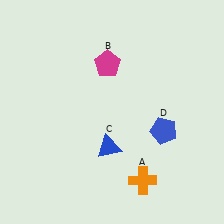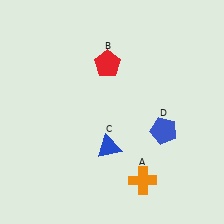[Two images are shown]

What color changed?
The pentagon (B) changed from magenta in Image 1 to red in Image 2.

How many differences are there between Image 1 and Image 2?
There is 1 difference between the two images.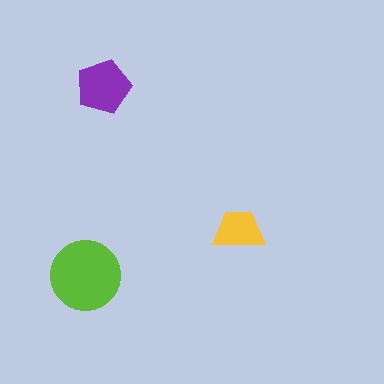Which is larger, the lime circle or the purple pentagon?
The lime circle.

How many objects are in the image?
There are 3 objects in the image.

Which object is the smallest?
The yellow trapezoid.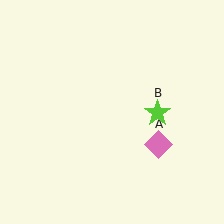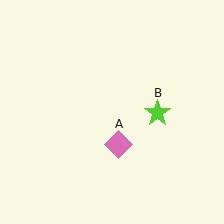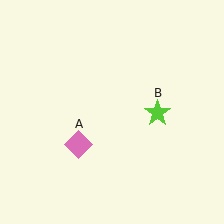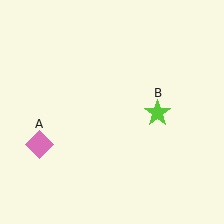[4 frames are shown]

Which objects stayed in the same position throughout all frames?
Lime star (object B) remained stationary.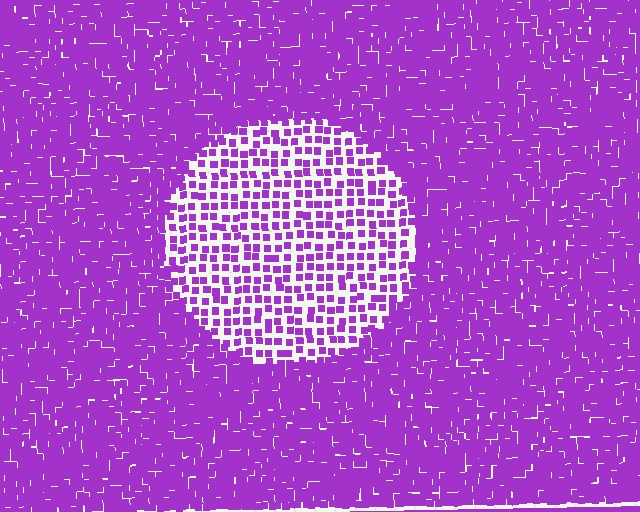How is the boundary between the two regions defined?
The boundary is defined by a change in element density (approximately 2.5x ratio). All elements are the same color, size, and shape.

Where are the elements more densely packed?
The elements are more densely packed outside the circle boundary.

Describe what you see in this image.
The image contains small purple elements arranged at two different densities. A circle-shaped region is visible where the elements are less densely packed than the surrounding area.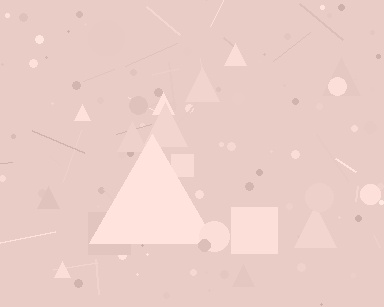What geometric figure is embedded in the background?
A triangle is embedded in the background.